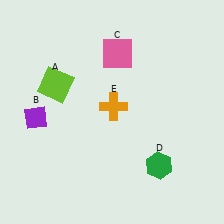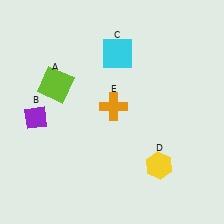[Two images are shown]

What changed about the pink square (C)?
In Image 1, C is pink. In Image 2, it changed to cyan.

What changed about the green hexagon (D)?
In Image 1, D is green. In Image 2, it changed to yellow.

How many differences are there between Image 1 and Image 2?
There are 2 differences between the two images.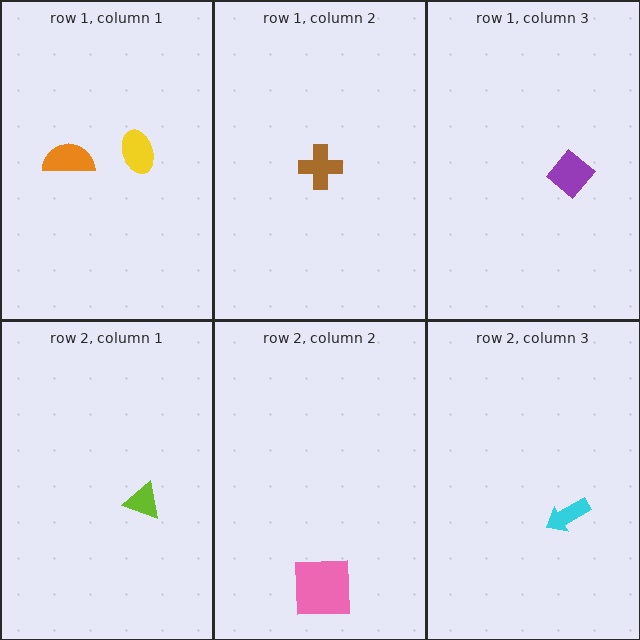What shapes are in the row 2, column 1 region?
The lime triangle.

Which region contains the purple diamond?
The row 1, column 3 region.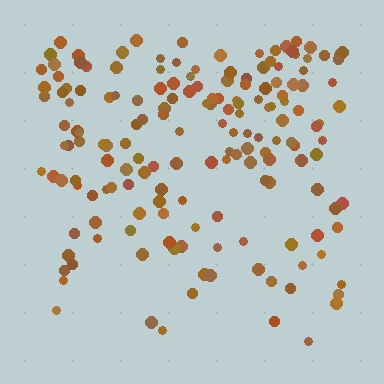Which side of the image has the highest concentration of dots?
The top.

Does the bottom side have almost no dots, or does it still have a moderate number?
Still a moderate number, just noticeably fewer than the top.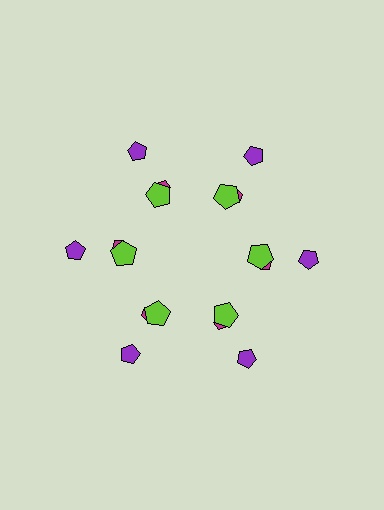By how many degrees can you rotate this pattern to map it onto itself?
The pattern maps onto itself every 60 degrees of rotation.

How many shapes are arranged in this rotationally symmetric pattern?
There are 18 shapes, arranged in 6 groups of 3.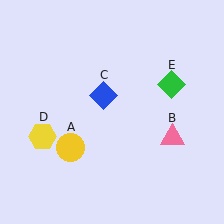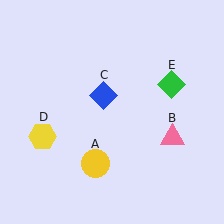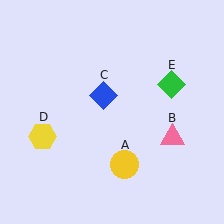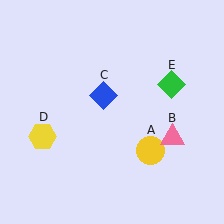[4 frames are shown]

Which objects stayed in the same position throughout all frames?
Pink triangle (object B) and blue diamond (object C) and yellow hexagon (object D) and green diamond (object E) remained stationary.